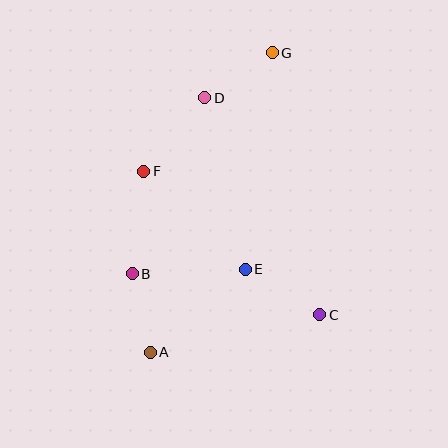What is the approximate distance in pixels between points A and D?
The distance between A and D is approximately 261 pixels.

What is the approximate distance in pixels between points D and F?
The distance between D and F is approximately 96 pixels.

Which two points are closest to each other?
Points A and B are closest to each other.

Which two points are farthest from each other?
Points A and G are farthest from each other.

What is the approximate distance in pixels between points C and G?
The distance between C and G is approximately 266 pixels.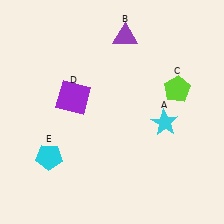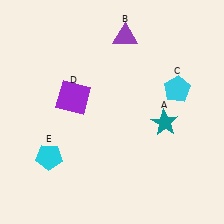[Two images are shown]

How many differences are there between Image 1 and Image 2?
There are 2 differences between the two images.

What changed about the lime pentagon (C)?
In Image 1, C is lime. In Image 2, it changed to cyan.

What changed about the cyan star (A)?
In Image 1, A is cyan. In Image 2, it changed to teal.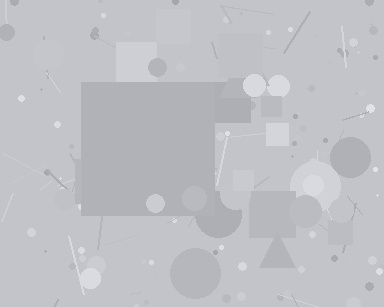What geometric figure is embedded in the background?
A square is embedded in the background.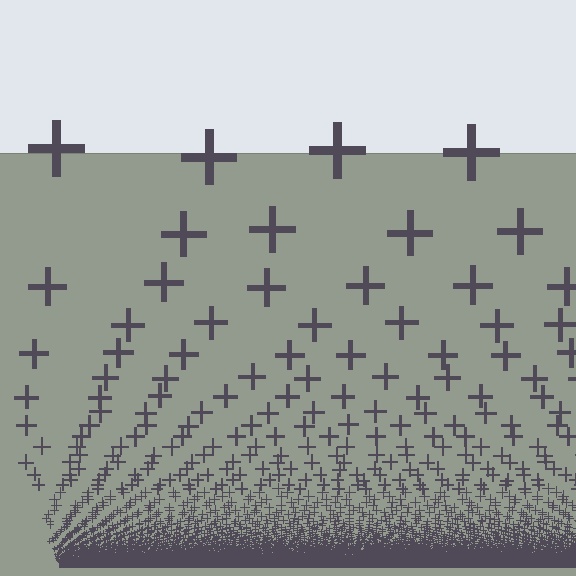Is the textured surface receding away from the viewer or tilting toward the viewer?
The surface appears to tilt toward the viewer. Texture elements get larger and sparser toward the top.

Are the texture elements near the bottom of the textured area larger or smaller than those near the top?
Smaller. The gradient is inverted — elements near the bottom are smaller and denser.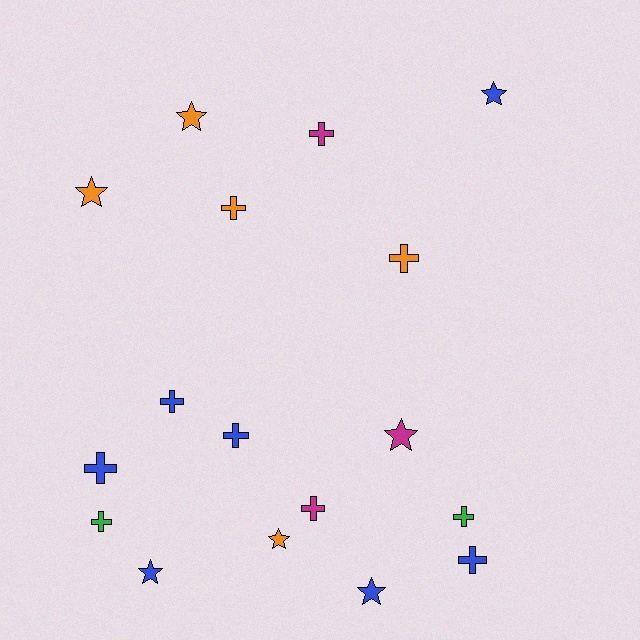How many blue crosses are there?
There are 4 blue crosses.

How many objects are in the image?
There are 17 objects.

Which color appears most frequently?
Blue, with 7 objects.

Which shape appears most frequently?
Cross, with 10 objects.